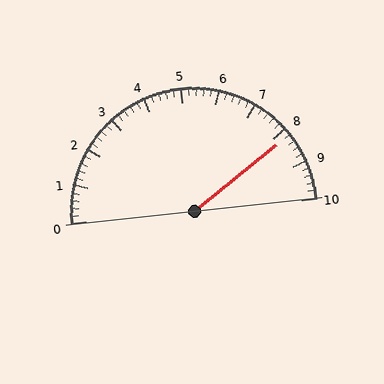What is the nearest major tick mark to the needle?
The nearest major tick mark is 8.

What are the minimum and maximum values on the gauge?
The gauge ranges from 0 to 10.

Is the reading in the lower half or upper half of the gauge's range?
The reading is in the upper half of the range (0 to 10).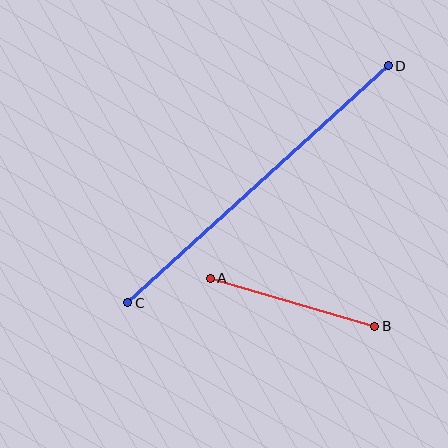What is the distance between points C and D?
The distance is approximately 352 pixels.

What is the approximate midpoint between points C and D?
The midpoint is at approximately (258, 184) pixels.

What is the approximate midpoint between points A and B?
The midpoint is at approximately (293, 302) pixels.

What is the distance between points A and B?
The distance is approximately 171 pixels.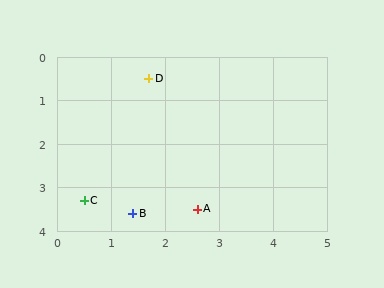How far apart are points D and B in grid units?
Points D and B are about 3.1 grid units apart.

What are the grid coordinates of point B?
Point B is at approximately (1.4, 3.6).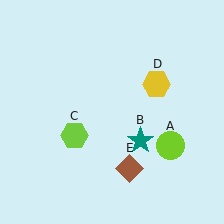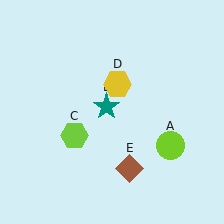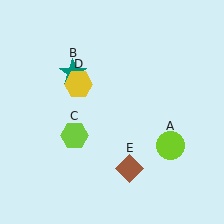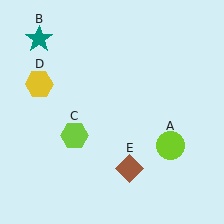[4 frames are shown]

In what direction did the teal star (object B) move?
The teal star (object B) moved up and to the left.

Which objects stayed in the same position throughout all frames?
Lime circle (object A) and lime hexagon (object C) and brown diamond (object E) remained stationary.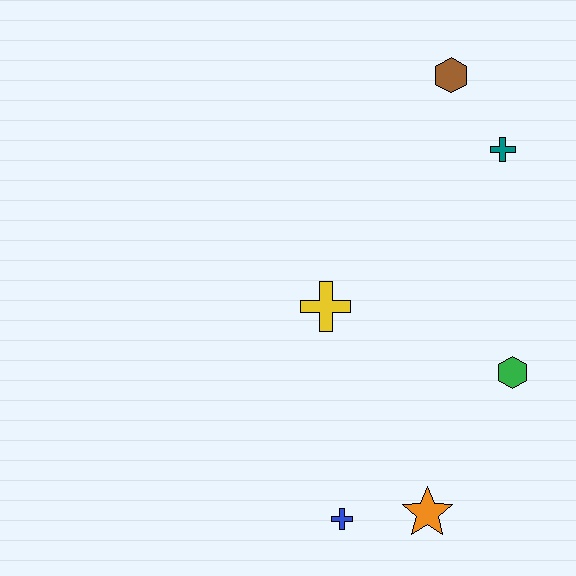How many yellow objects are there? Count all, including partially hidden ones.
There is 1 yellow object.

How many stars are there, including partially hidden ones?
There is 1 star.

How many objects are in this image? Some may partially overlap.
There are 6 objects.